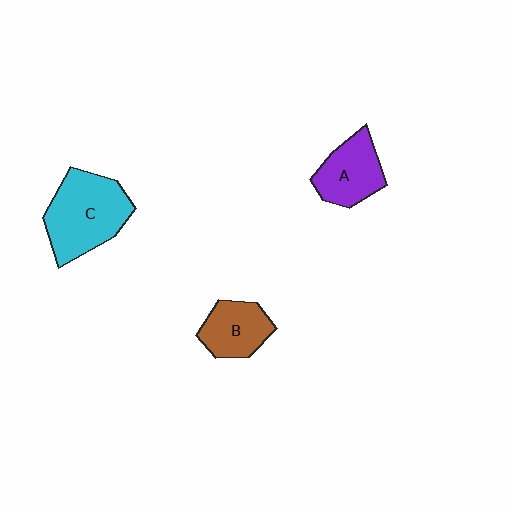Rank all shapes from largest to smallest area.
From largest to smallest: C (cyan), A (purple), B (brown).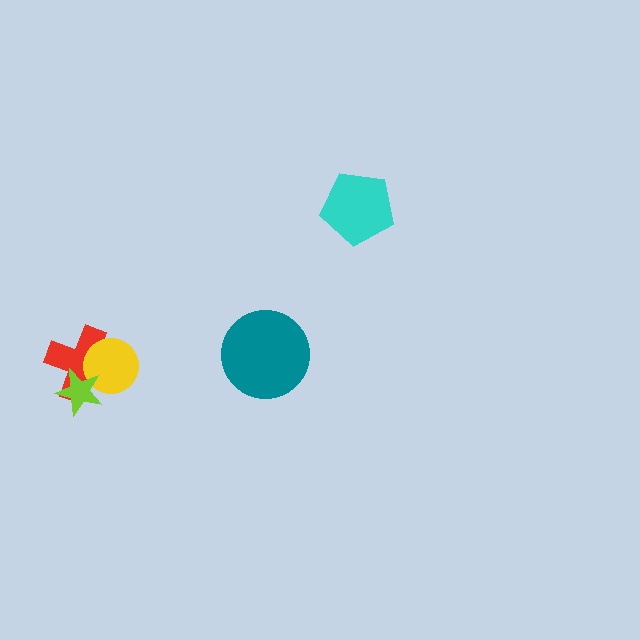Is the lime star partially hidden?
No, no other shape covers it.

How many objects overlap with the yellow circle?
2 objects overlap with the yellow circle.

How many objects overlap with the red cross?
2 objects overlap with the red cross.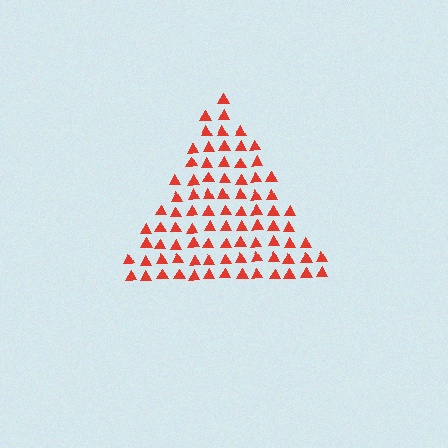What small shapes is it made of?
It is made of small triangles.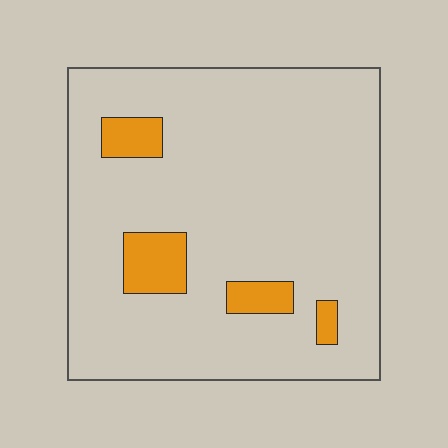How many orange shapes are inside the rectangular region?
4.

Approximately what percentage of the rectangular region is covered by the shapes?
Approximately 10%.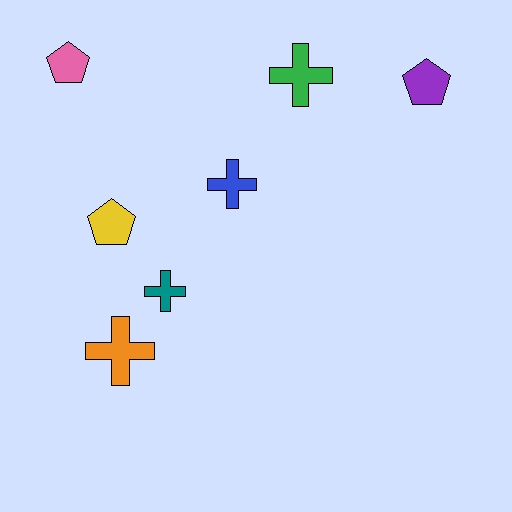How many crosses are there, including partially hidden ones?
There are 4 crosses.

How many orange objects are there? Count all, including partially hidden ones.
There is 1 orange object.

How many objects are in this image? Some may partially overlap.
There are 7 objects.